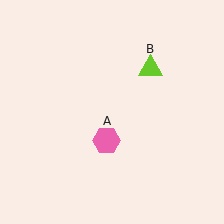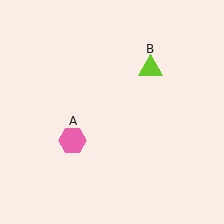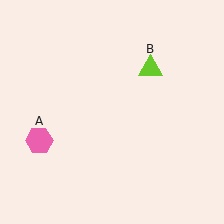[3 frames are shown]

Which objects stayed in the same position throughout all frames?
Lime triangle (object B) remained stationary.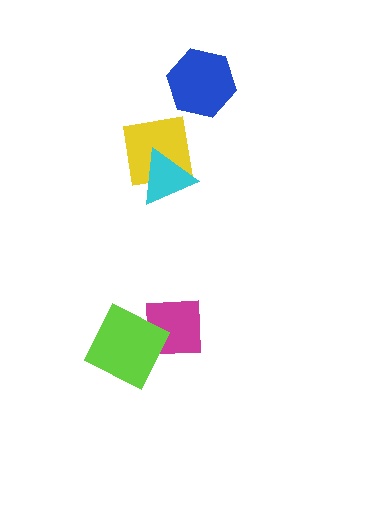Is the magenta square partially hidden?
Yes, it is partially covered by another shape.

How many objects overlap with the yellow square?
1 object overlaps with the yellow square.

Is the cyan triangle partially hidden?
No, no other shape covers it.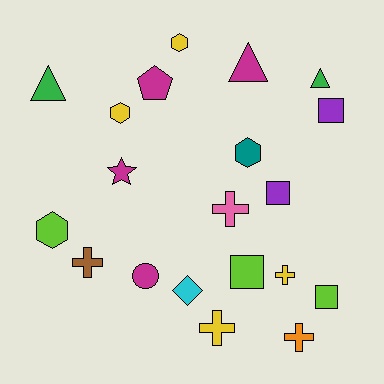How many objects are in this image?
There are 20 objects.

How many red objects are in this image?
There are no red objects.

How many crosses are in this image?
There are 5 crosses.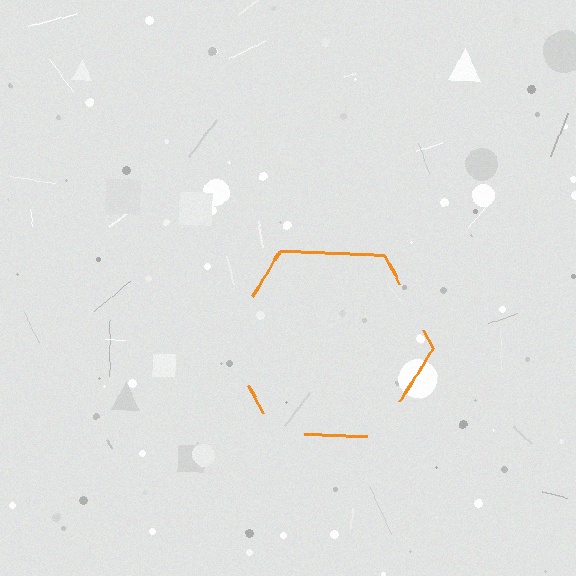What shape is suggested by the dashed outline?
The dashed outline suggests a hexagon.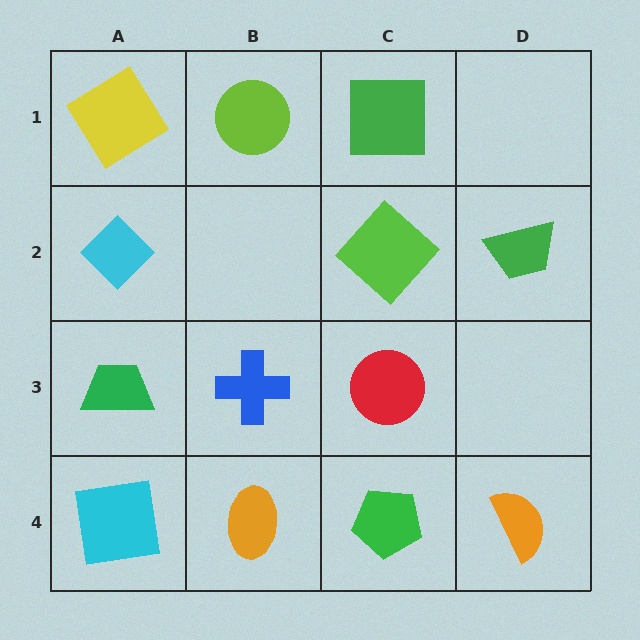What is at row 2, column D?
A green trapezoid.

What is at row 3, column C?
A red circle.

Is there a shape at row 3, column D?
No, that cell is empty.